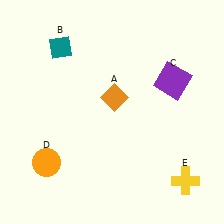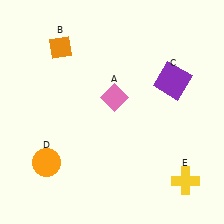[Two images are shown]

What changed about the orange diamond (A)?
In Image 1, A is orange. In Image 2, it changed to pink.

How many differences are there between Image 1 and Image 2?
There are 2 differences between the two images.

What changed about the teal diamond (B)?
In Image 1, B is teal. In Image 2, it changed to orange.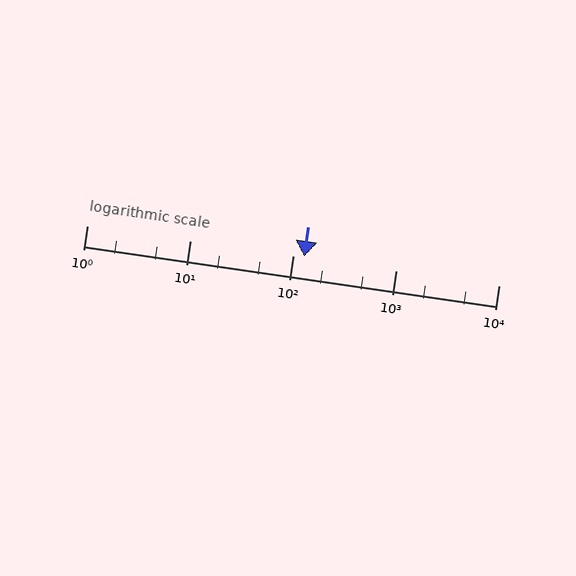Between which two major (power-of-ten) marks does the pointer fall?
The pointer is between 100 and 1000.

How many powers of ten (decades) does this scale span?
The scale spans 4 decades, from 1 to 10000.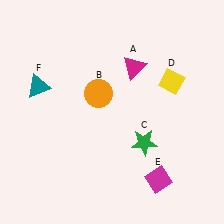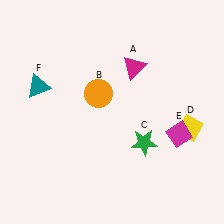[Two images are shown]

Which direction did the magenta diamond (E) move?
The magenta diamond (E) moved up.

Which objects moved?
The objects that moved are: the yellow diamond (D), the magenta diamond (E).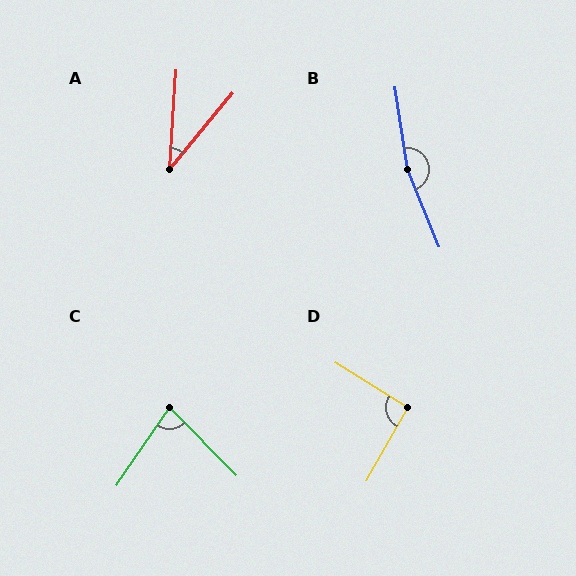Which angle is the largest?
B, at approximately 166 degrees.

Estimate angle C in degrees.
Approximately 79 degrees.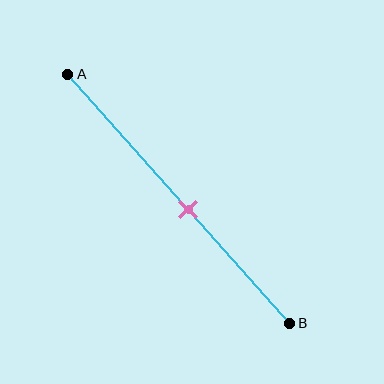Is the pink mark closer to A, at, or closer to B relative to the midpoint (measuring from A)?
The pink mark is closer to point B than the midpoint of segment AB.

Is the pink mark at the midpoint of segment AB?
No, the mark is at about 55% from A, not at the 50% midpoint.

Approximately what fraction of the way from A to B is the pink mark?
The pink mark is approximately 55% of the way from A to B.